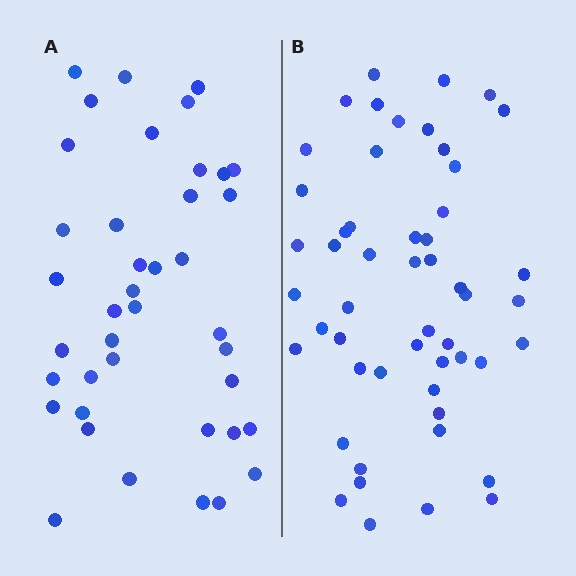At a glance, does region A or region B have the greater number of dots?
Region B (the right region) has more dots.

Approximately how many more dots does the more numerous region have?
Region B has roughly 12 or so more dots than region A.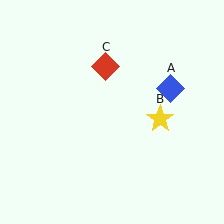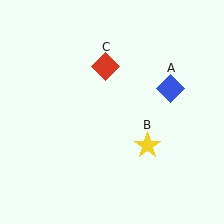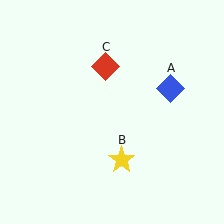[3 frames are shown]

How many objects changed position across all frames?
1 object changed position: yellow star (object B).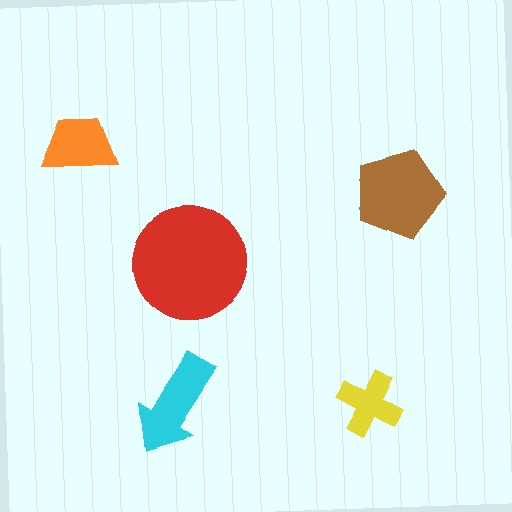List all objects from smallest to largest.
The yellow cross, the orange trapezoid, the cyan arrow, the brown pentagon, the red circle.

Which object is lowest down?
The yellow cross is bottommost.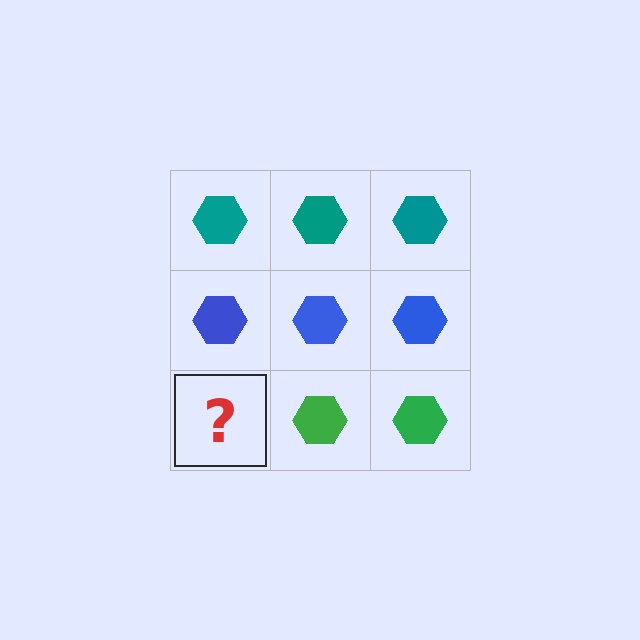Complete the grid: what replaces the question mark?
The question mark should be replaced with a green hexagon.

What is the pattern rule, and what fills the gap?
The rule is that each row has a consistent color. The gap should be filled with a green hexagon.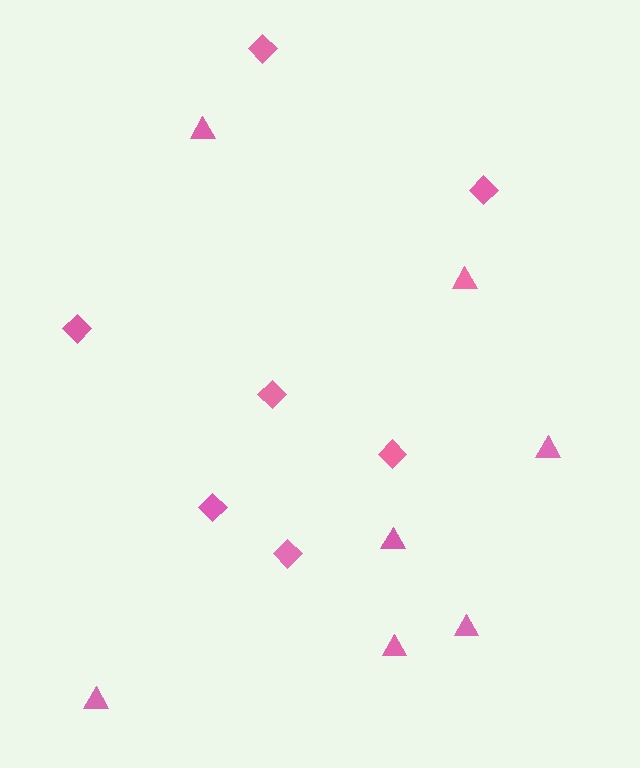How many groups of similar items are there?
There are 2 groups: one group of diamonds (7) and one group of triangles (7).